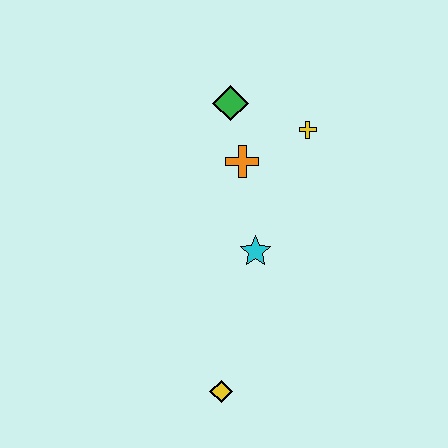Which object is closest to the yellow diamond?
The cyan star is closest to the yellow diamond.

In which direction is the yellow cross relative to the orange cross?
The yellow cross is to the right of the orange cross.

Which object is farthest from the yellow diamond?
The green diamond is farthest from the yellow diamond.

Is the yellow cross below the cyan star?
No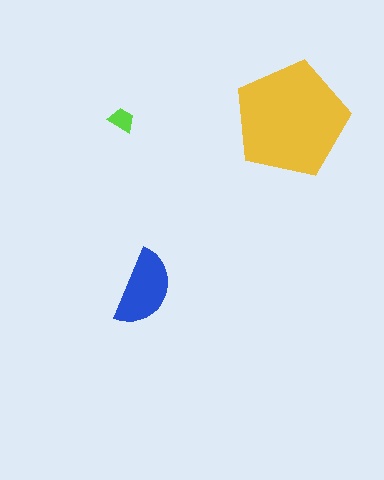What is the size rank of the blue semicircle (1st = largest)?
2nd.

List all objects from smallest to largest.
The lime trapezoid, the blue semicircle, the yellow pentagon.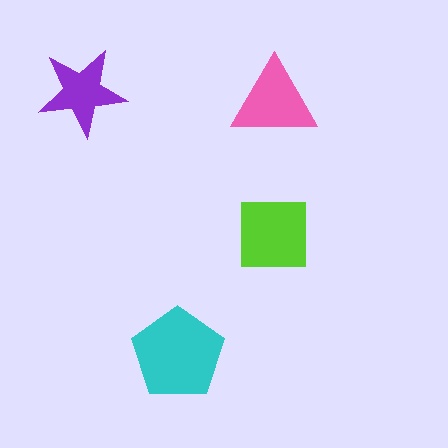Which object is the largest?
The cyan pentagon.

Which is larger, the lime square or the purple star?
The lime square.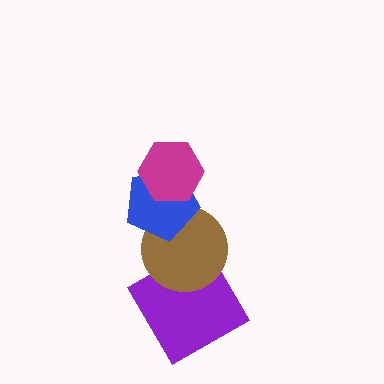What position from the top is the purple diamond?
The purple diamond is 4th from the top.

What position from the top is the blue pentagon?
The blue pentagon is 2nd from the top.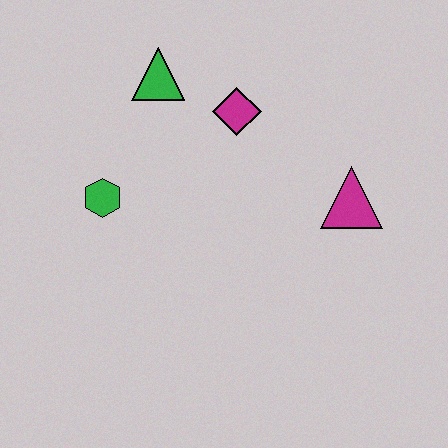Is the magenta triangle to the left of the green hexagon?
No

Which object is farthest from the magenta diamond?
The green hexagon is farthest from the magenta diamond.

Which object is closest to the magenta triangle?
The magenta diamond is closest to the magenta triangle.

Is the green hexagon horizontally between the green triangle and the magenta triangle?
No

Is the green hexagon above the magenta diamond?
No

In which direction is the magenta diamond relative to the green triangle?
The magenta diamond is to the right of the green triangle.